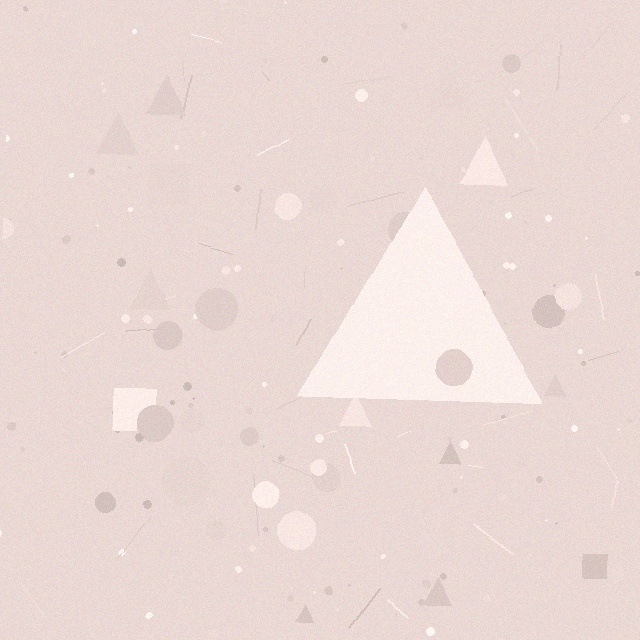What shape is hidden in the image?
A triangle is hidden in the image.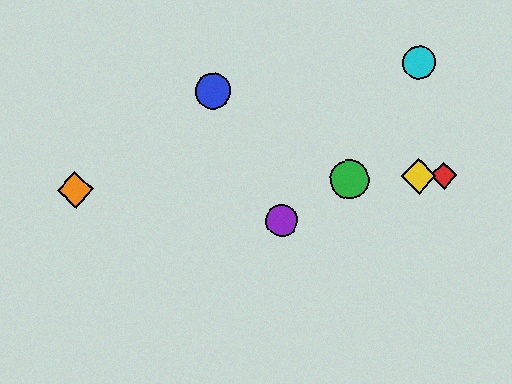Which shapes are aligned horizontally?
The red diamond, the green circle, the yellow diamond, the orange diamond are aligned horizontally.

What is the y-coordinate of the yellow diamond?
The yellow diamond is at y≈176.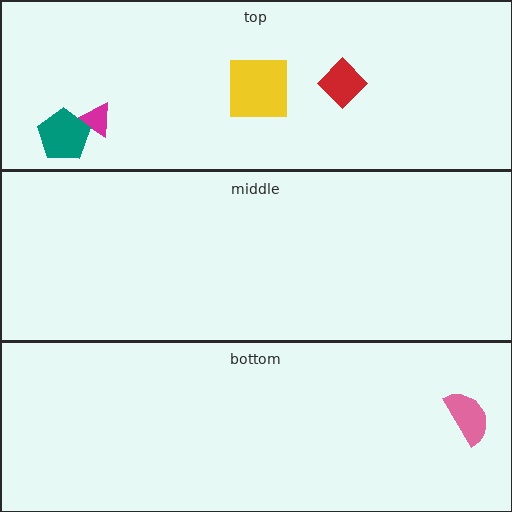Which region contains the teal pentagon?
The top region.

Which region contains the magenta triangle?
The top region.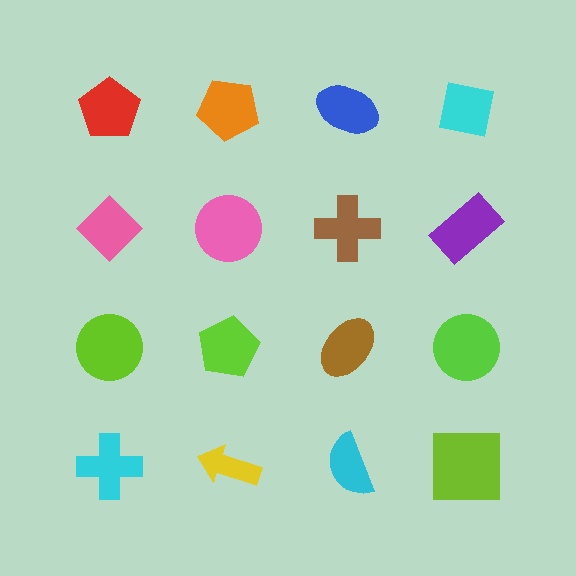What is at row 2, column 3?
A brown cross.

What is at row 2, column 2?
A pink circle.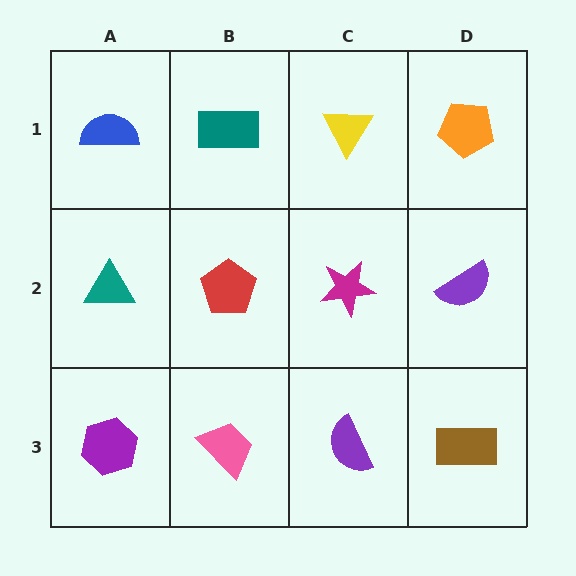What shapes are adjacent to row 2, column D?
An orange pentagon (row 1, column D), a brown rectangle (row 3, column D), a magenta star (row 2, column C).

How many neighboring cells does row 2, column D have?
3.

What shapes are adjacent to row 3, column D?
A purple semicircle (row 2, column D), a purple semicircle (row 3, column C).